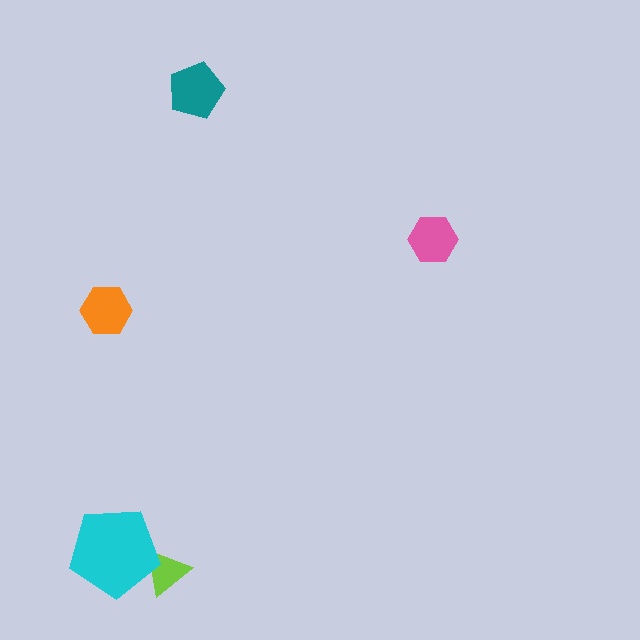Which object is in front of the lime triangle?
The cyan pentagon is in front of the lime triangle.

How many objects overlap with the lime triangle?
1 object overlaps with the lime triangle.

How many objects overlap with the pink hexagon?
0 objects overlap with the pink hexagon.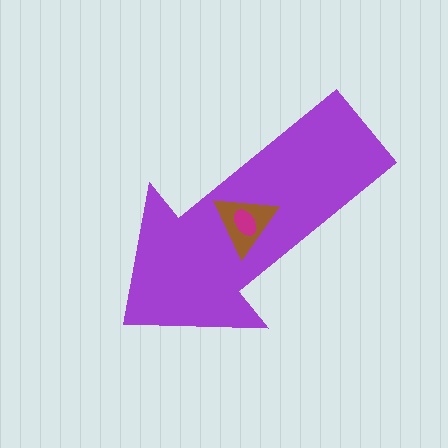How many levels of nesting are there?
3.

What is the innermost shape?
The magenta ellipse.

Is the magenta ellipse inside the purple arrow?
Yes.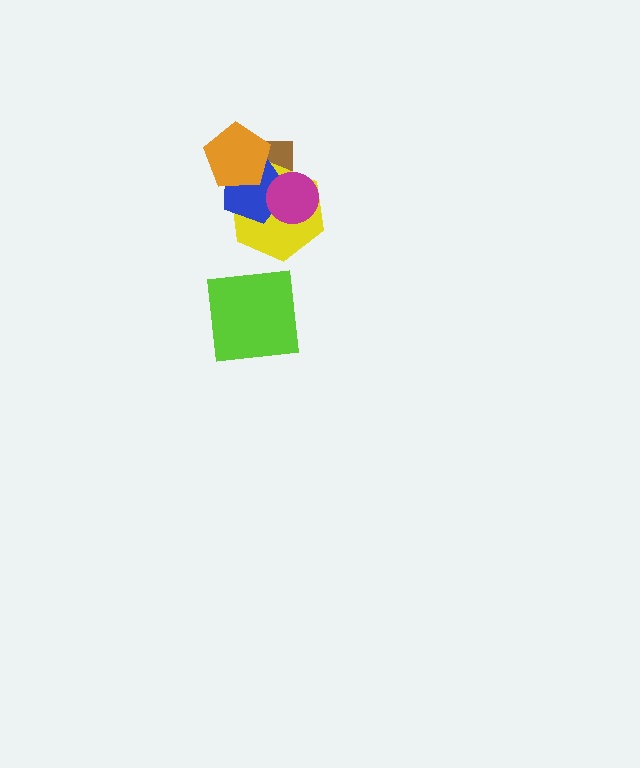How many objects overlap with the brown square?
4 objects overlap with the brown square.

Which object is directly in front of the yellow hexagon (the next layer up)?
The blue pentagon is directly in front of the yellow hexagon.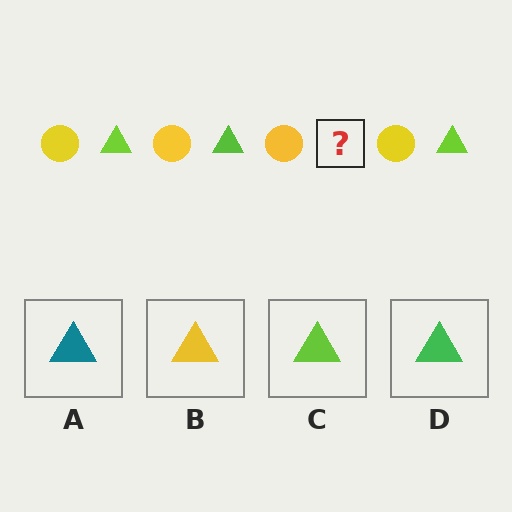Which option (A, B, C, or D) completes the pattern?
C.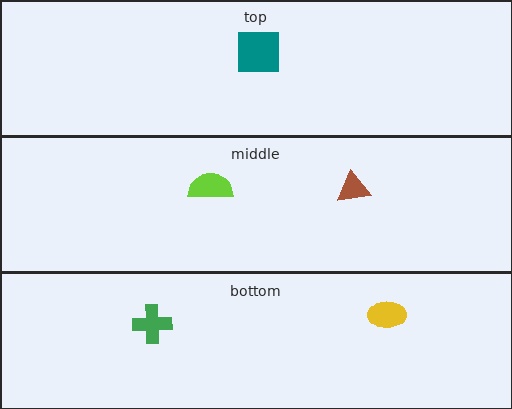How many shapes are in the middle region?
2.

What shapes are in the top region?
The teal square.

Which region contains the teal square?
The top region.